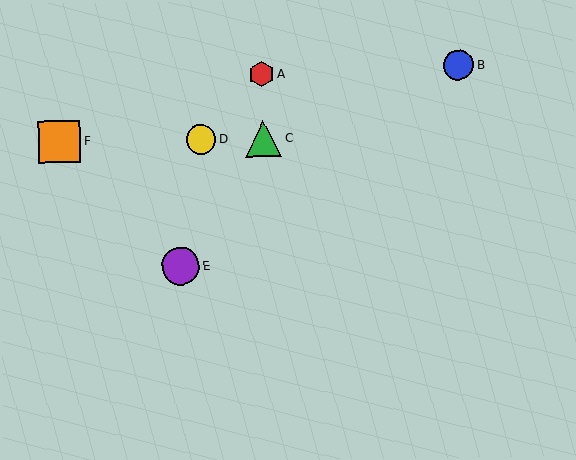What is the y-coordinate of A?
Object A is at y≈74.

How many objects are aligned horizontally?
3 objects (C, D, F) are aligned horizontally.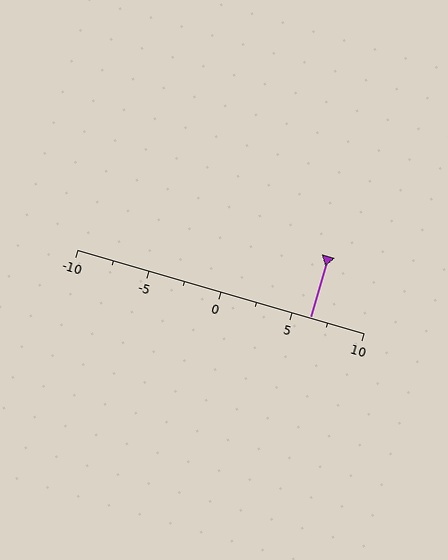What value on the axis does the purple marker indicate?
The marker indicates approximately 6.2.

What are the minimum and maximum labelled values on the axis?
The axis runs from -10 to 10.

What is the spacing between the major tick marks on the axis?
The major ticks are spaced 5 apart.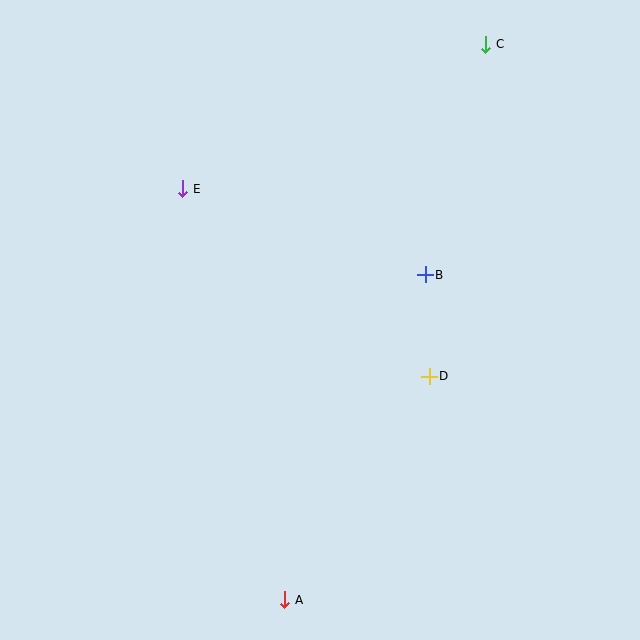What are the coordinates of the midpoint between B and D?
The midpoint between B and D is at (427, 325).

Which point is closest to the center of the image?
Point B at (425, 275) is closest to the center.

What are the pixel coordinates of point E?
Point E is at (183, 189).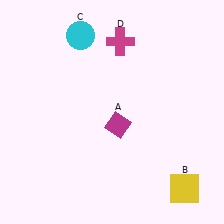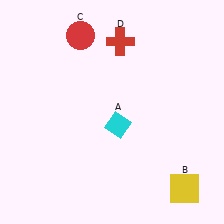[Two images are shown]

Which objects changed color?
A changed from magenta to cyan. C changed from cyan to red. D changed from magenta to red.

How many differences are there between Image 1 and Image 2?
There are 3 differences between the two images.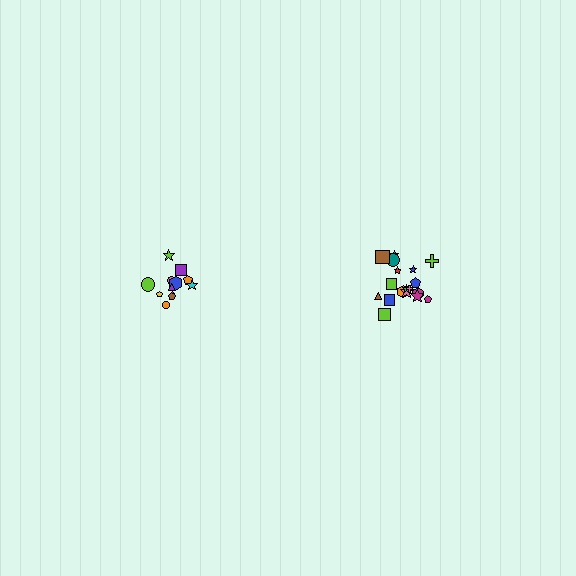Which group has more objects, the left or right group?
The right group.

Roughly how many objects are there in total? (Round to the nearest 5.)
Roughly 30 objects in total.